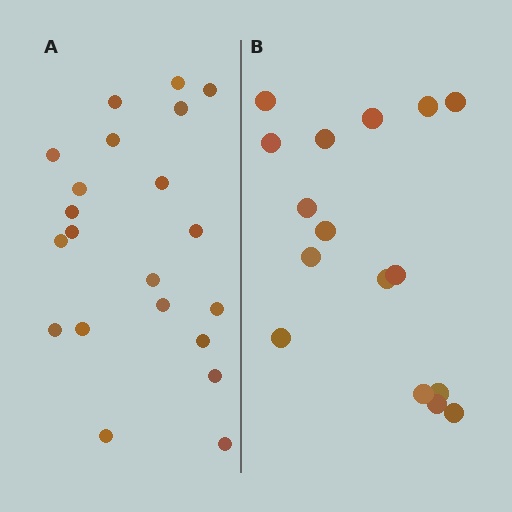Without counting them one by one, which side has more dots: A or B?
Region A (the left region) has more dots.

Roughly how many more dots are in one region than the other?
Region A has about 5 more dots than region B.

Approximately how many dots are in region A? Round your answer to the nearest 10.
About 20 dots. (The exact count is 21, which rounds to 20.)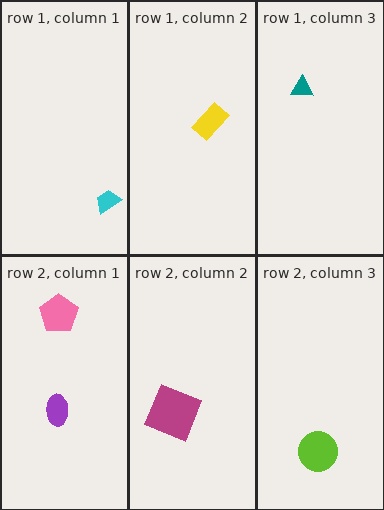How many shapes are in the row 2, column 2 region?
1.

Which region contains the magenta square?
The row 2, column 2 region.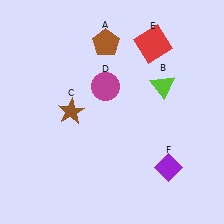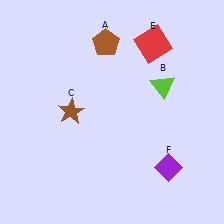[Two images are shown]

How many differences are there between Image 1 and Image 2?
There is 1 difference between the two images.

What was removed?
The magenta circle (D) was removed in Image 2.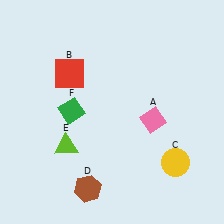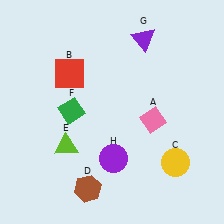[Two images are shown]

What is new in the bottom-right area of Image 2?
A purple circle (H) was added in the bottom-right area of Image 2.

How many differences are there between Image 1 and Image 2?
There are 2 differences between the two images.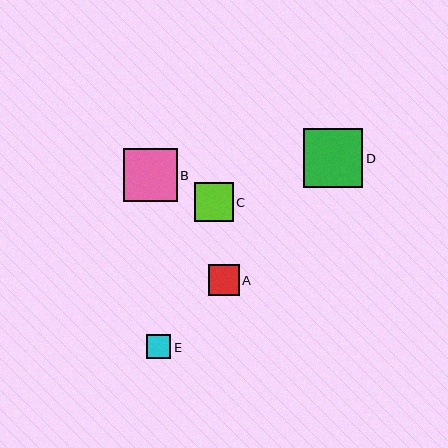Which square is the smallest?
Square E is the smallest with a size of approximately 24 pixels.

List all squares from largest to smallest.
From largest to smallest: D, B, C, A, E.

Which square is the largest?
Square D is the largest with a size of approximately 59 pixels.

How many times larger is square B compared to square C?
Square B is approximately 1.4 times the size of square C.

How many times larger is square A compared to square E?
Square A is approximately 1.3 times the size of square E.